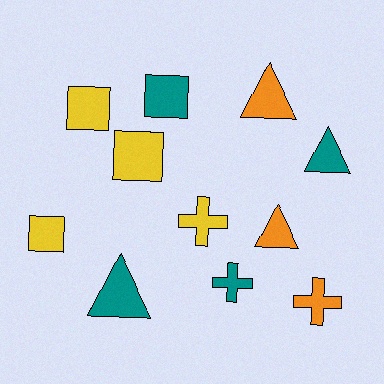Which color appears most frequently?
Yellow, with 4 objects.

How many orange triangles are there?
There are 2 orange triangles.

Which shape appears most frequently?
Square, with 4 objects.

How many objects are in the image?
There are 11 objects.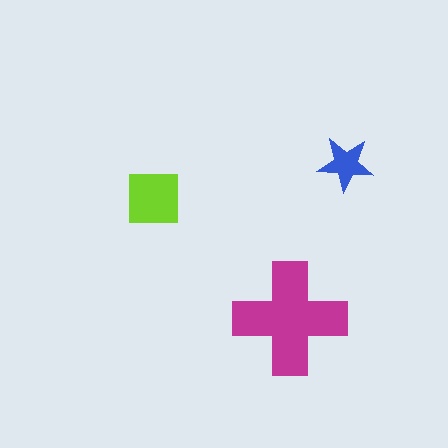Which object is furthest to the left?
The lime square is leftmost.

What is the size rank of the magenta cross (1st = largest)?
1st.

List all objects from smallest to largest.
The blue star, the lime square, the magenta cross.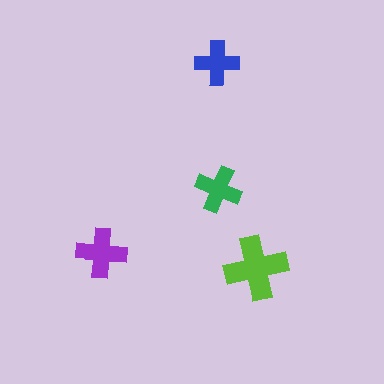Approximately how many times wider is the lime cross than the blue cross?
About 1.5 times wider.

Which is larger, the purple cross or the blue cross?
The purple one.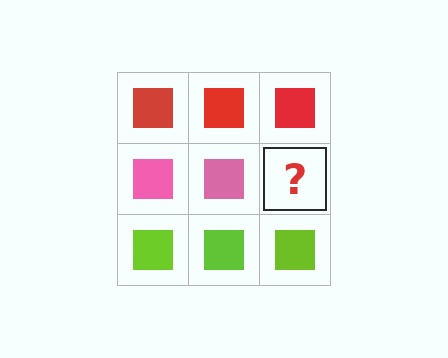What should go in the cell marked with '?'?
The missing cell should contain a pink square.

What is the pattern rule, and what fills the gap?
The rule is that each row has a consistent color. The gap should be filled with a pink square.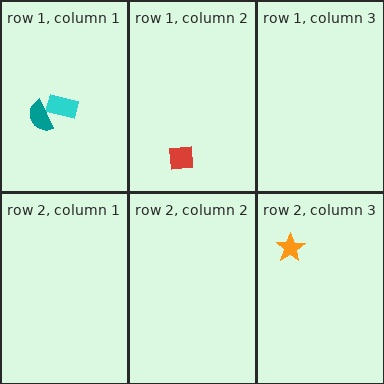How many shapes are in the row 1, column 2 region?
1.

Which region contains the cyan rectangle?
The row 1, column 1 region.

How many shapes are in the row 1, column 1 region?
2.